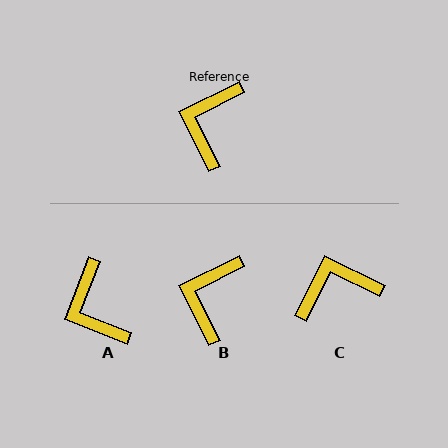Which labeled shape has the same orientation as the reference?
B.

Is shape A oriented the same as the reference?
No, it is off by about 42 degrees.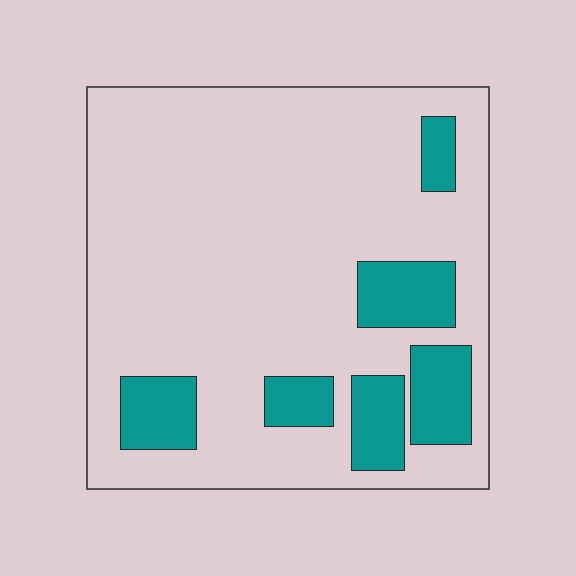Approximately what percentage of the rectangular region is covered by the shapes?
Approximately 20%.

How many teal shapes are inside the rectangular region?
6.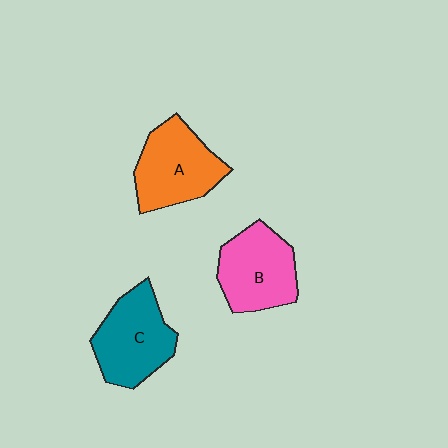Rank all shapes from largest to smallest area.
From largest to smallest: C (teal), A (orange), B (pink).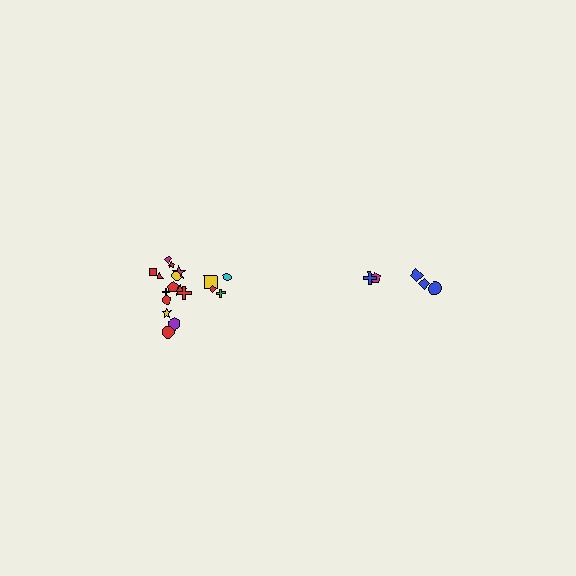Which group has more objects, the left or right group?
The left group.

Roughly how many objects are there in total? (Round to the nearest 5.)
Roughly 25 objects in total.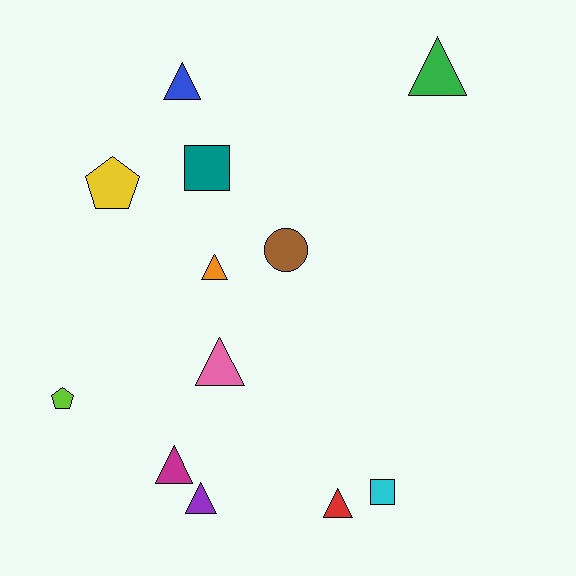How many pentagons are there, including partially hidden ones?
There are 2 pentagons.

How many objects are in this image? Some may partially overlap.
There are 12 objects.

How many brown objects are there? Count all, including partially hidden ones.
There is 1 brown object.